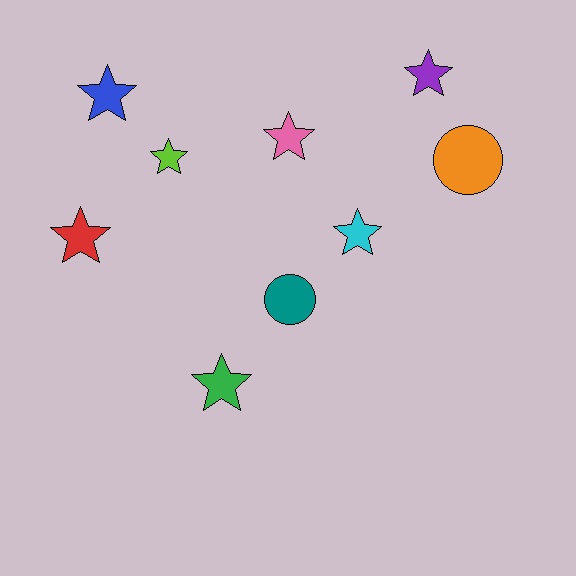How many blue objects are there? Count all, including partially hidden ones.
There is 1 blue object.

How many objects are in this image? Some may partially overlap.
There are 9 objects.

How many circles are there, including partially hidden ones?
There are 2 circles.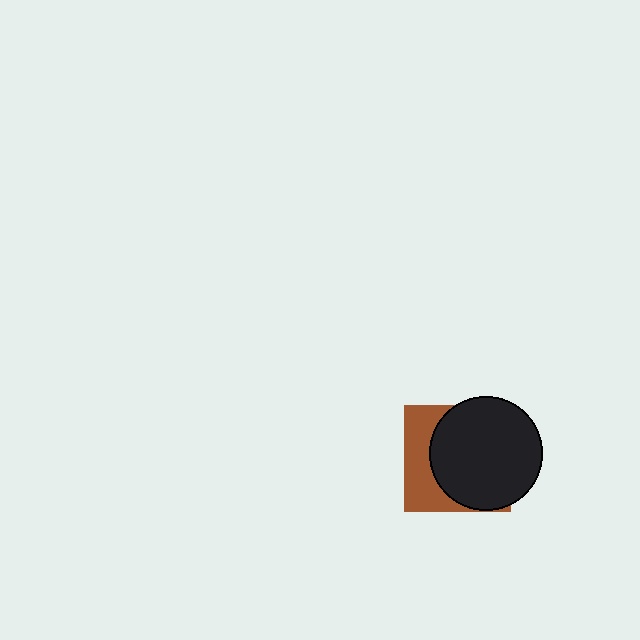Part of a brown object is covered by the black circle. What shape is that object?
It is a square.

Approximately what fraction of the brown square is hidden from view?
Roughly 66% of the brown square is hidden behind the black circle.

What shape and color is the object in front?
The object in front is a black circle.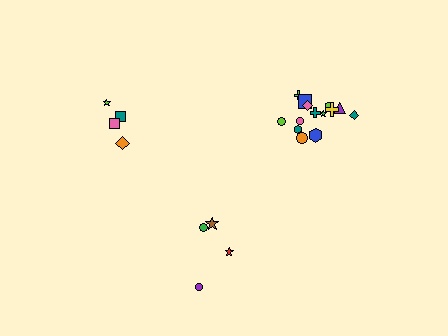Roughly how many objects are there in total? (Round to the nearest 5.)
Roughly 25 objects in total.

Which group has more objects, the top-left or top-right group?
The top-right group.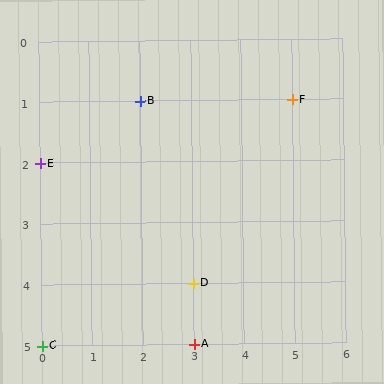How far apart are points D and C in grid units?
Points D and C are 3 columns and 1 row apart (about 3.2 grid units diagonally).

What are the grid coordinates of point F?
Point F is at grid coordinates (5, 1).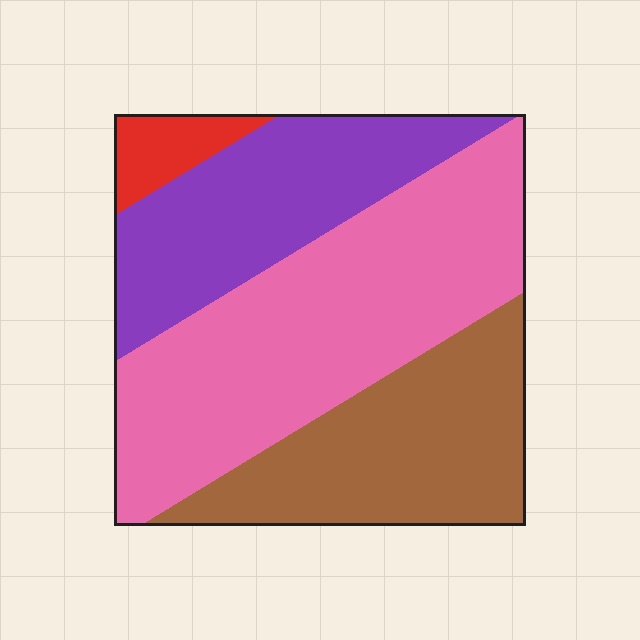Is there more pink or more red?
Pink.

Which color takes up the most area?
Pink, at roughly 45%.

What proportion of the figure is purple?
Purple takes up less than a quarter of the figure.